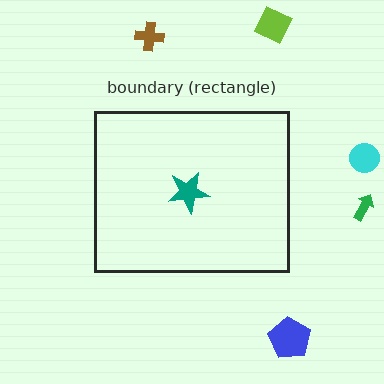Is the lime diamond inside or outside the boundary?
Outside.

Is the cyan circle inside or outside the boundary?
Outside.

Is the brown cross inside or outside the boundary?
Outside.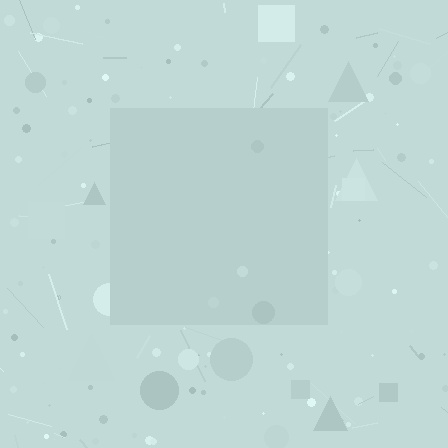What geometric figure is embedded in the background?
A square is embedded in the background.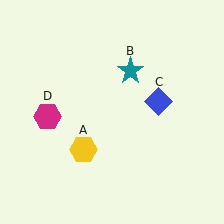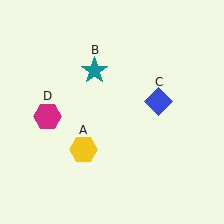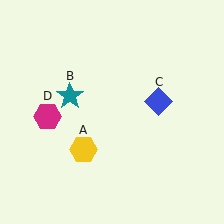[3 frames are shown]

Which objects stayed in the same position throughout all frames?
Yellow hexagon (object A) and blue diamond (object C) and magenta hexagon (object D) remained stationary.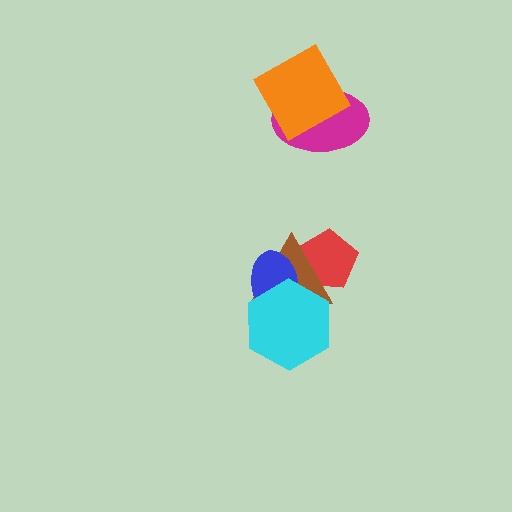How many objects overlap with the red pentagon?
2 objects overlap with the red pentagon.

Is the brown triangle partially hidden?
Yes, it is partially covered by another shape.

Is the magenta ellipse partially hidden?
Yes, it is partially covered by another shape.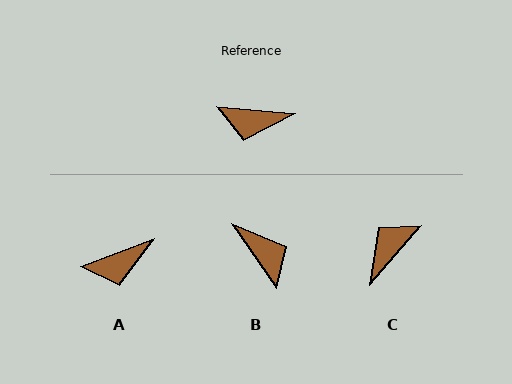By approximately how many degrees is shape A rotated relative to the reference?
Approximately 26 degrees counter-clockwise.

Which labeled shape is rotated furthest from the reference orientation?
B, about 129 degrees away.